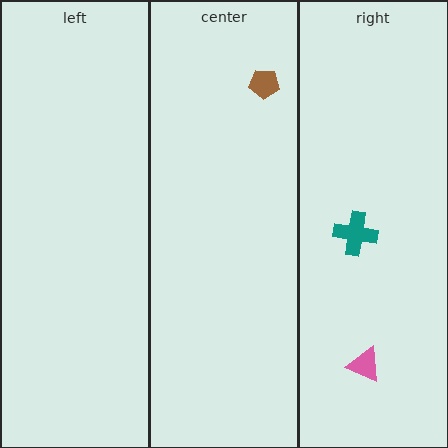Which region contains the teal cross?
The right region.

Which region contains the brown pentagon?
The center region.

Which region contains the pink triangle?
The right region.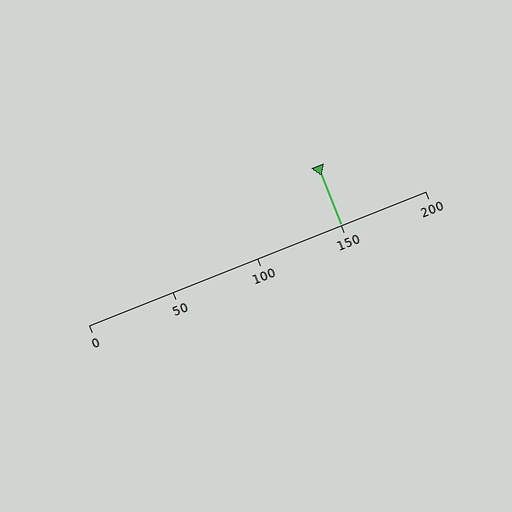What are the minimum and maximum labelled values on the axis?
The axis runs from 0 to 200.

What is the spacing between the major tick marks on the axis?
The major ticks are spaced 50 apart.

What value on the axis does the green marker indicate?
The marker indicates approximately 150.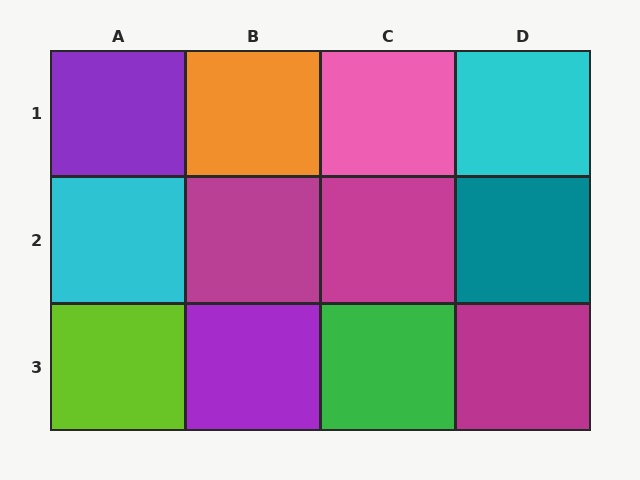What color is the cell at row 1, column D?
Cyan.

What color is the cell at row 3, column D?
Magenta.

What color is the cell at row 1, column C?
Pink.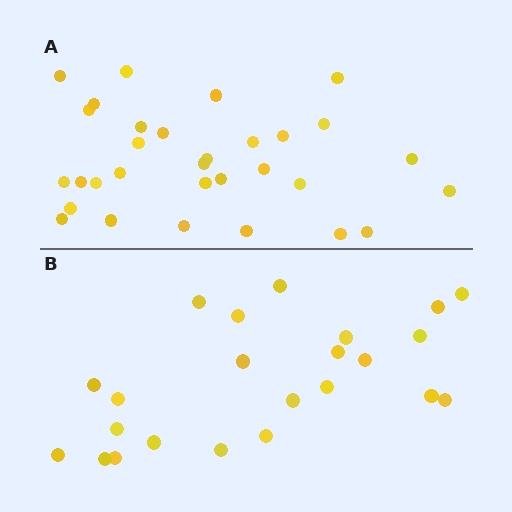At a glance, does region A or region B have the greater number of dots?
Region A (the top region) has more dots.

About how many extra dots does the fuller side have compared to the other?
Region A has roughly 8 or so more dots than region B.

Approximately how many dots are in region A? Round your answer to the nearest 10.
About 30 dots. (The exact count is 31, which rounds to 30.)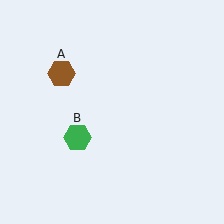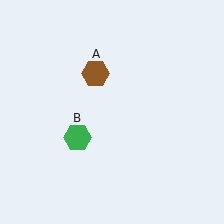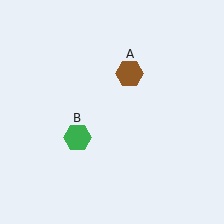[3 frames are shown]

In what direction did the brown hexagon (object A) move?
The brown hexagon (object A) moved right.